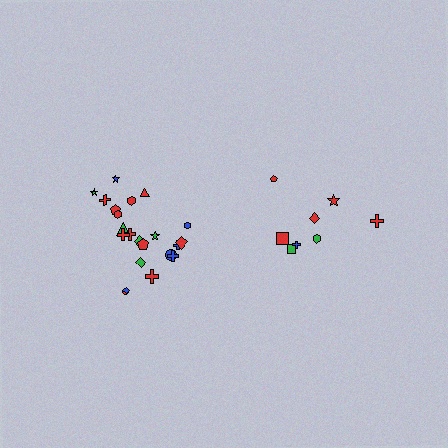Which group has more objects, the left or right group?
The left group.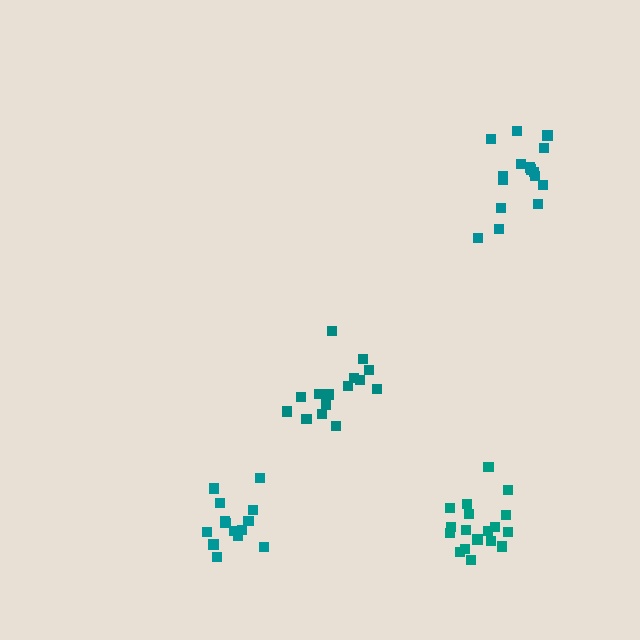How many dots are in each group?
Group 1: 18 dots, Group 2: 16 dots, Group 3: 15 dots, Group 4: 14 dots (63 total).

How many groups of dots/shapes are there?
There are 4 groups.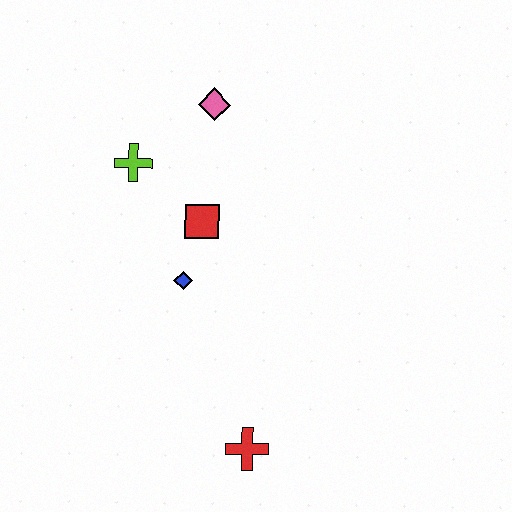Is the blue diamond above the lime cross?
No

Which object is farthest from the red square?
The red cross is farthest from the red square.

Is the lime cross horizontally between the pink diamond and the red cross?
No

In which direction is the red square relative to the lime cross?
The red square is to the right of the lime cross.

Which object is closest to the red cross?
The blue diamond is closest to the red cross.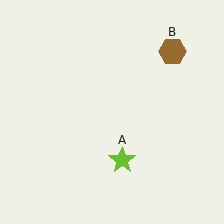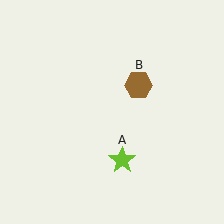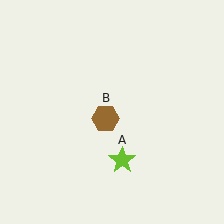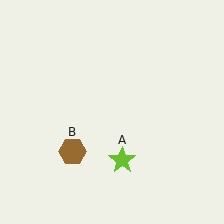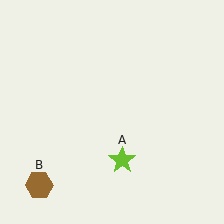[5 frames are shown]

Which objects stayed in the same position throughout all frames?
Lime star (object A) remained stationary.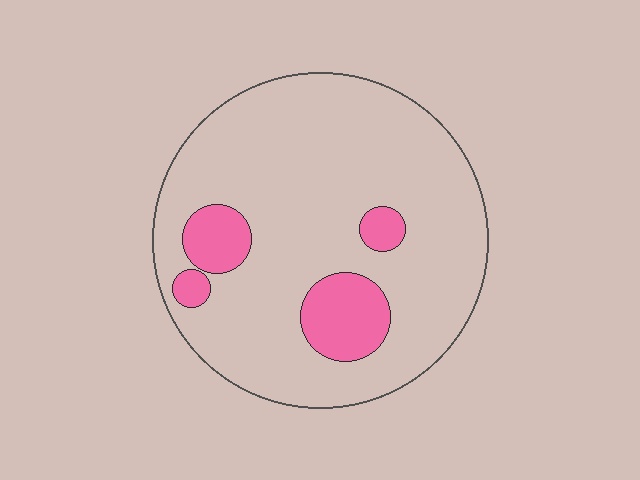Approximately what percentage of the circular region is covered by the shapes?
Approximately 15%.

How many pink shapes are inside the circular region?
4.